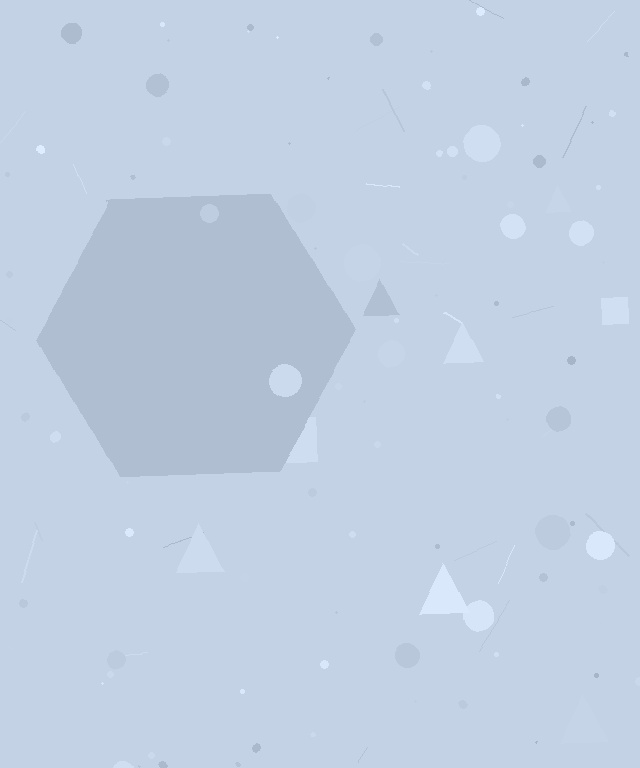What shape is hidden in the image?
A hexagon is hidden in the image.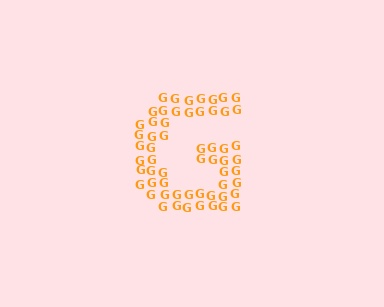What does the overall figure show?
The overall figure shows the letter G.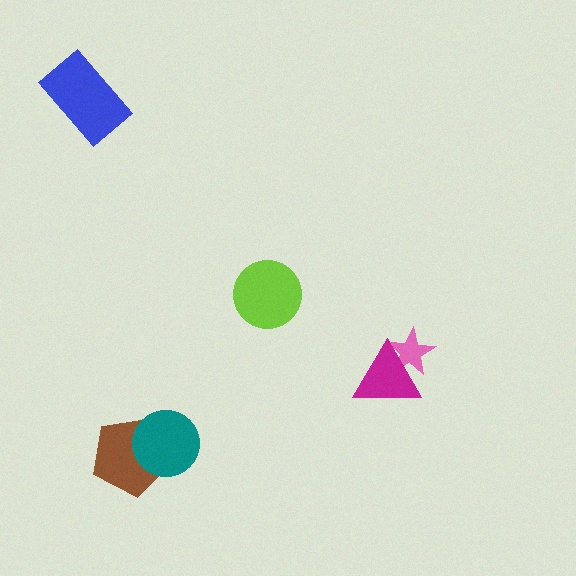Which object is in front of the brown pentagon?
The teal circle is in front of the brown pentagon.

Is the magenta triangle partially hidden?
No, no other shape covers it.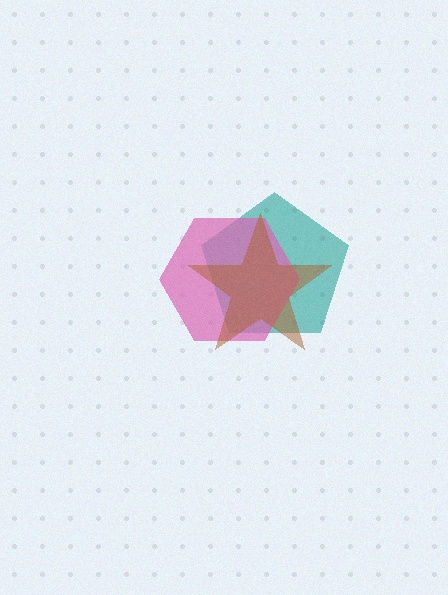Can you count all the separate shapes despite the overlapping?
Yes, there are 3 separate shapes.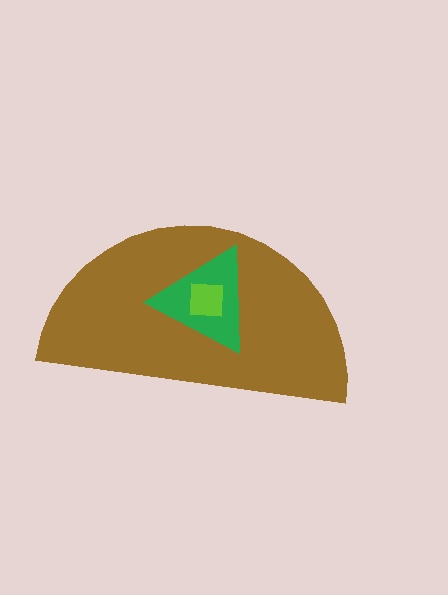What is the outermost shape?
The brown semicircle.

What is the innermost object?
The lime square.